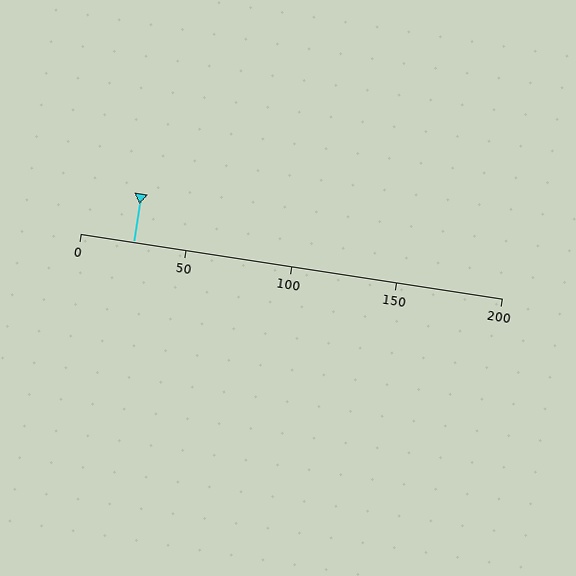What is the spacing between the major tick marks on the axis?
The major ticks are spaced 50 apart.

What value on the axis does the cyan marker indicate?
The marker indicates approximately 25.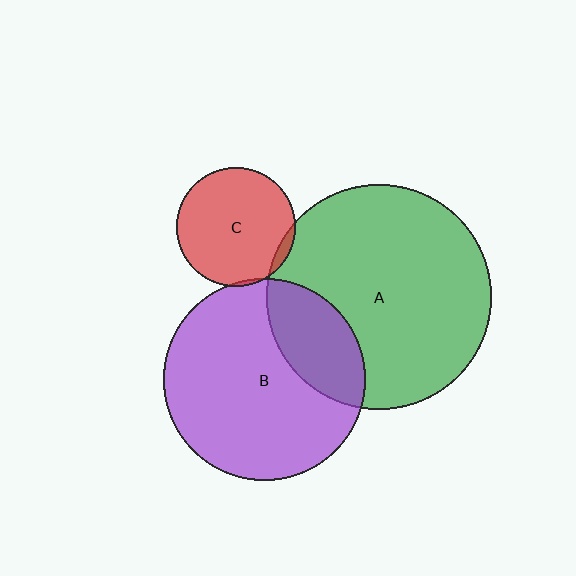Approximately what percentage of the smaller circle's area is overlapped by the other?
Approximately 5%.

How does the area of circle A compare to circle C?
Approximately 3.6 times.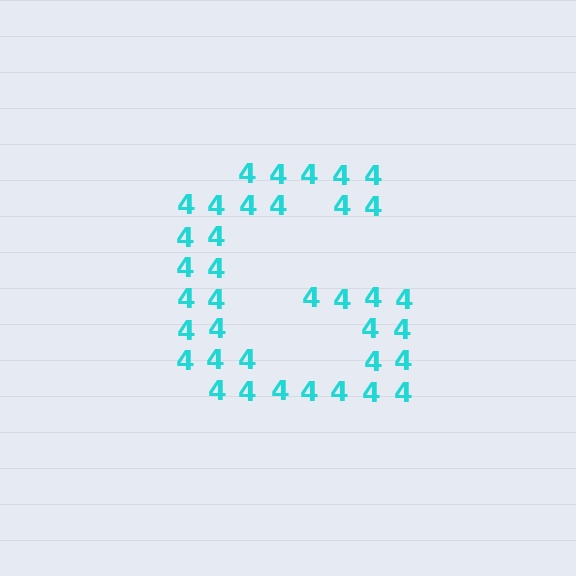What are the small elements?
The small elements are digit 4's.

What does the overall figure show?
The overall figure shows the letter G.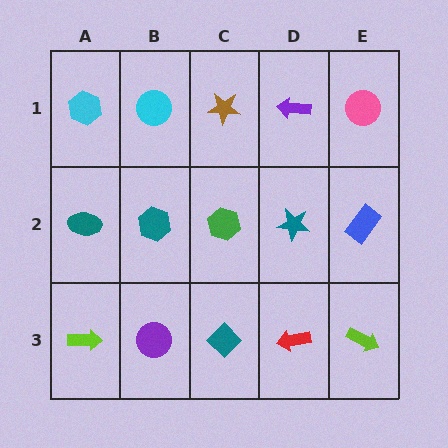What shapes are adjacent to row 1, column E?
A blue rectangle (row 2, column E), a purple arrow (row 1, column D).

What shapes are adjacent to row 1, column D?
A teal star (row 2, column D), a brown star (row 1, column C), a pink circle (row 1, column E).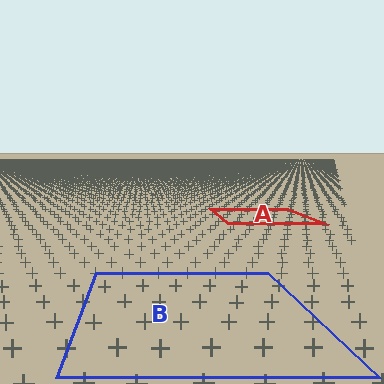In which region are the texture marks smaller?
The texture marks are smaller in region A, because it is farther away.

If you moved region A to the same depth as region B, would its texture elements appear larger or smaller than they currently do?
They would appear larger. At a closer depth, the same texture elements are projected at a bigger on-screen size.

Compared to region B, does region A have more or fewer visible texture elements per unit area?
Region A has more texture elements per unit area — they are packed more densely because it is farther away.